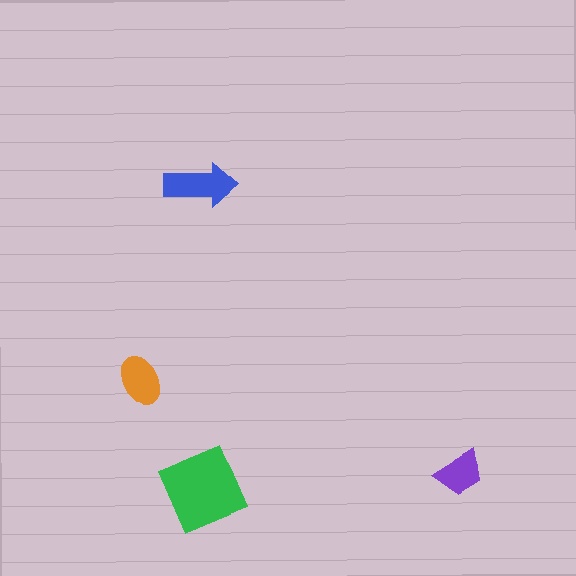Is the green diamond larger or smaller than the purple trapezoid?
Larger.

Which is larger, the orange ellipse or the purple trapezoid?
The orange ellipse.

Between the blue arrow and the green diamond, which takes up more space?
The green diamond.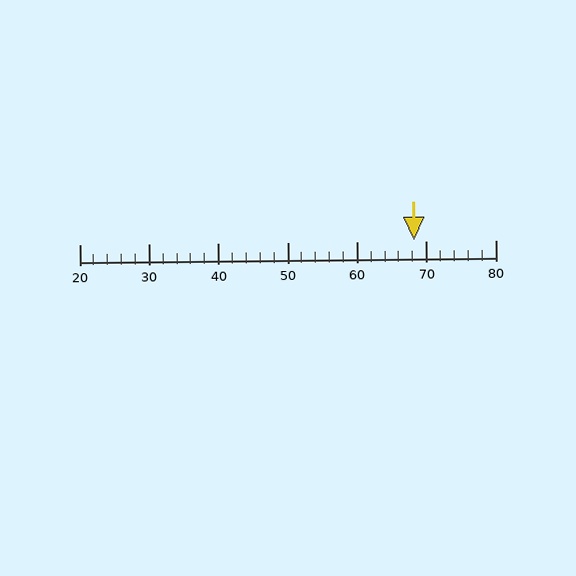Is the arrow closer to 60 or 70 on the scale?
The arrow is closer to 70.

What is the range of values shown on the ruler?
The ruler shows values from 20 to 80.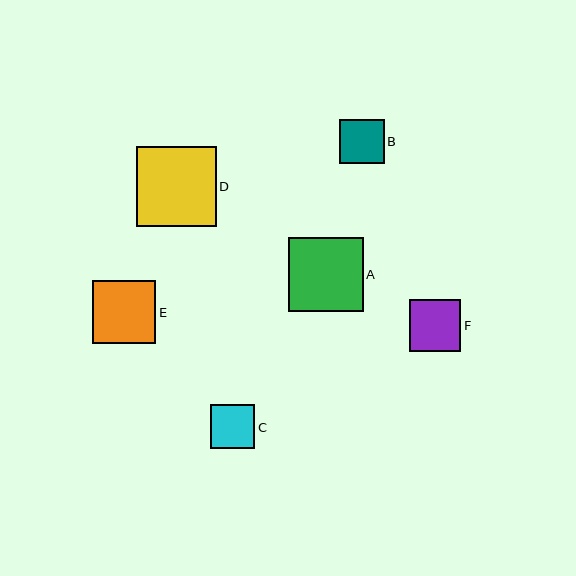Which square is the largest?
Square D is the largest with a size of approximately 80 pixels.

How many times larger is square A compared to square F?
Square A is approximately 1.4 times the size of square F.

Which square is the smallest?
Square C is the smallest with a size of approximately 44 pixels.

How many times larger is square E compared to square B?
Square E is approximately 1.4 times the size of square B.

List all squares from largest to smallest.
From largest to smallest: D, A, E, F, B, C.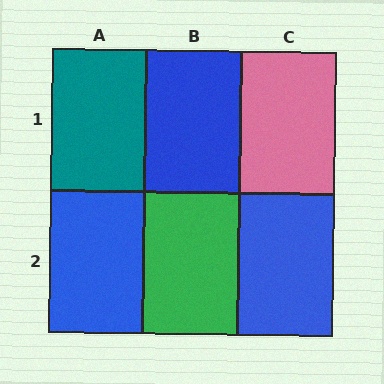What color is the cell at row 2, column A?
Blue.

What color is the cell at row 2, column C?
Blue.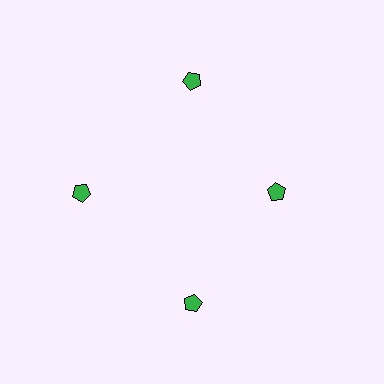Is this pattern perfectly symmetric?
No. The 4 green pentagons are arranged in a ring, but one element near the 3 o'clock position is pulled inward toward the center, breaking the 4-fold rotational symmetry.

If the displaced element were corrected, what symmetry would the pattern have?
It would have 4-fold rotational symmetry — the pattern would map onto itself every 90 degrees.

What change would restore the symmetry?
The symmetry would be restored by moving it outward, back onto the ring so that all 4 pentagons sit at equal angles and equal distance from the center.